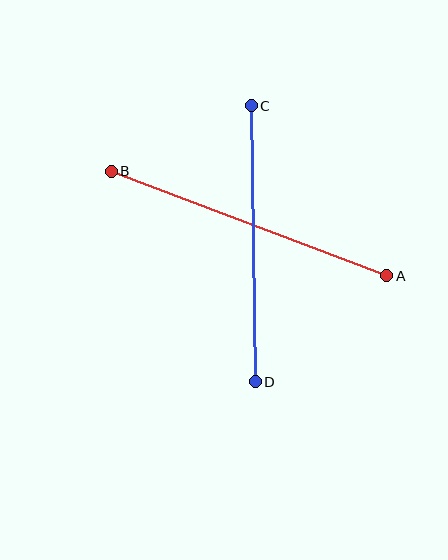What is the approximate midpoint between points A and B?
The midpoint is at approximately (249, 223) pixels.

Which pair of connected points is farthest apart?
Points A and B are farthest apart.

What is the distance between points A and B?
The distance is approximately 295 pixels.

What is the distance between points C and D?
The distance is approximately 276 pixels.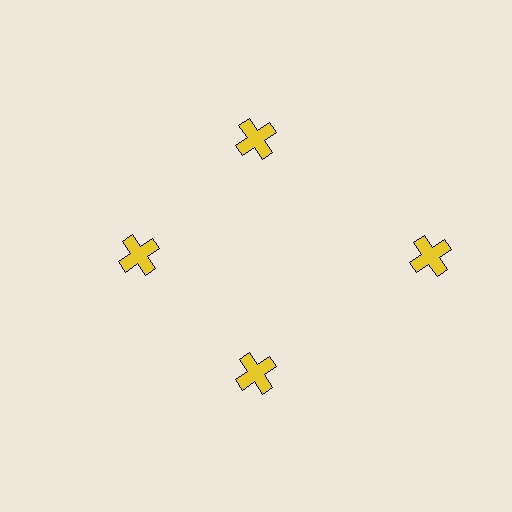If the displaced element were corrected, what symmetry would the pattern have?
It would have 4-fold rotational symmetry — the pattern would map onto itself every 90 degrees.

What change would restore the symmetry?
The symmetry would be restored by moving it inward, back onto the ring so that all 4 crosses sit at equal angles and equal distance from the center.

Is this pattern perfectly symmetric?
No. The 4 yellow crosses are arranged in a ring, but one element near the 3 o'clock position is pushed outward from the center, breaking the 4-fold rotational symmetry.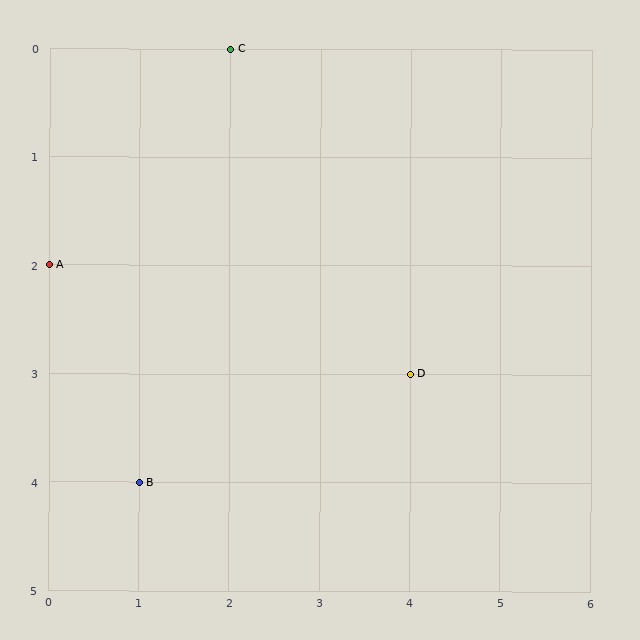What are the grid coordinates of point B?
Point B is at grid coordinates (1, 4).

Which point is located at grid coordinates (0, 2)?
Point A is at (0, 2).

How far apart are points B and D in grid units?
Points B and D are 3 columns and 1 row apart (about 3.2 grid units diagonally).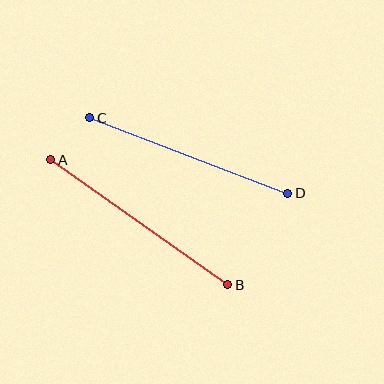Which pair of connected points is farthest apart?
Points A and B are farthest apart.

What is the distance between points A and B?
The distance is approximately 217 pixels.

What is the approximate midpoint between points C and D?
The midpoint is at approximately (189, 155) pixels.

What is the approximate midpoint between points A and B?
The midpoint is at approximately (139, 222) pixels.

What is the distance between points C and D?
The distance is approximately 212 pixels.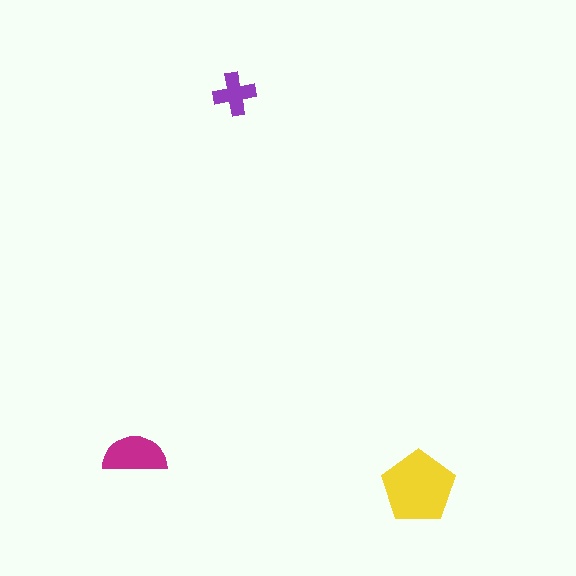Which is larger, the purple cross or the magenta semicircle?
The magenta semicircle.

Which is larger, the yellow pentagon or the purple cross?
The yellow pentagon.